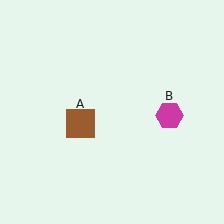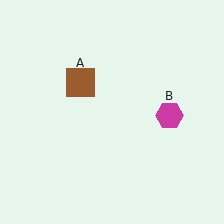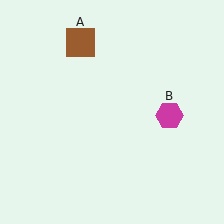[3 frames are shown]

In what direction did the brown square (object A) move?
The brown square (object A) moved up.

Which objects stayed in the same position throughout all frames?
Magenta hexagon (object B) remained stationary.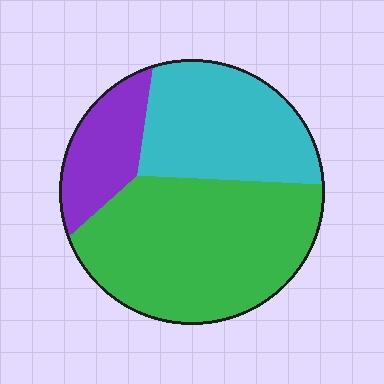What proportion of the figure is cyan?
Cyan takes up about one third (1/3) of the figure.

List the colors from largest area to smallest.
From largest to smallest: green, cyan, purple.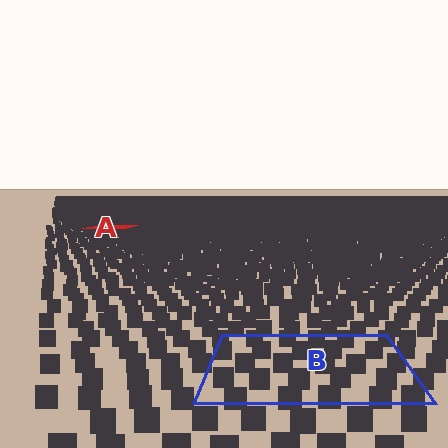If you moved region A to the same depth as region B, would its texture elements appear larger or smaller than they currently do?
They would appear larger. At a closer depth, the same texture elements are projected at a bigger on-screen size.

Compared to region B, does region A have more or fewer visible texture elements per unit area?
Region A has more texture elements per unit area — they are packed more densely because it is farther away.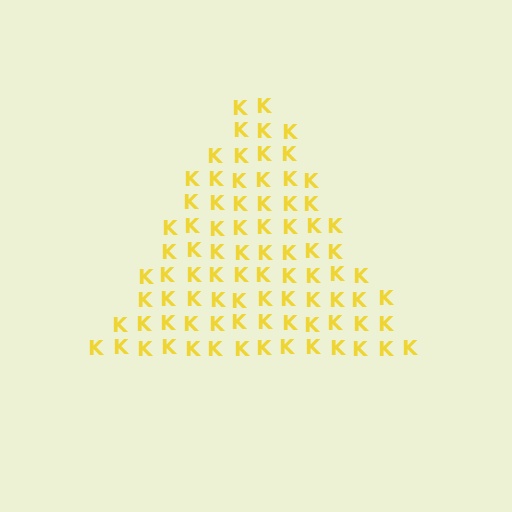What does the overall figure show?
The overall figure shows a triangle.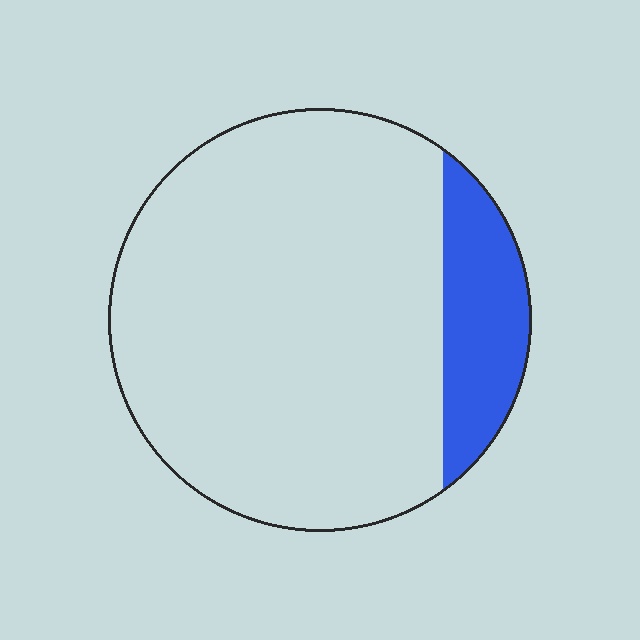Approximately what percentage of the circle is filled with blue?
Approximately 15%.